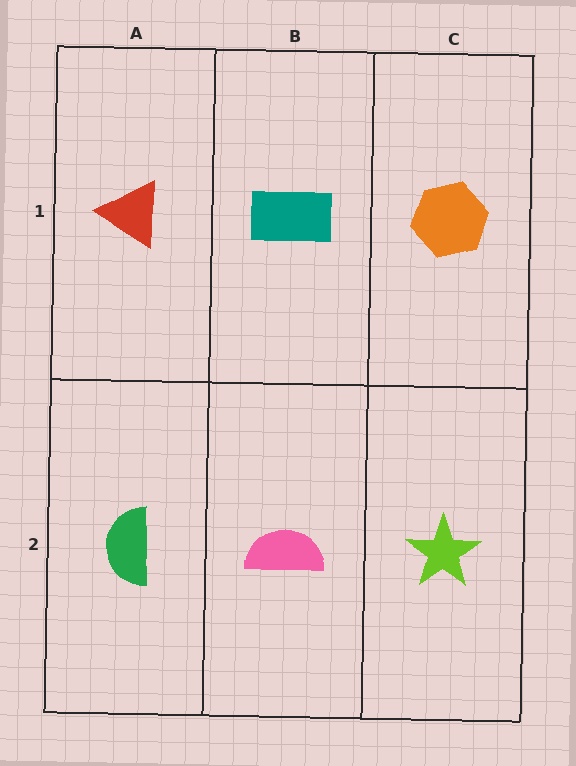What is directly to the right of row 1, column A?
A teal rectangle.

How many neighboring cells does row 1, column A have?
2.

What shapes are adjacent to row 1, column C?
A lime star (row 2, column C), a teal rectangle (row 1, column B).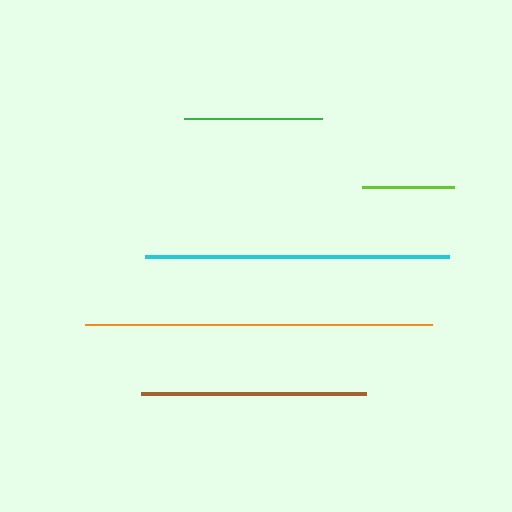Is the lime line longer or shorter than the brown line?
The brown line is longer than the lime line.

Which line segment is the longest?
The orange line is the longest at approximately 347 pixels.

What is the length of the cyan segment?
The cyan segment is approximately 303 pixels long.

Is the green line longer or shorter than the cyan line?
The cyan line is longer than the green line.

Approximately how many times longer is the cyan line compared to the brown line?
The cyan line is approximately 1.3 times the length of the brown line.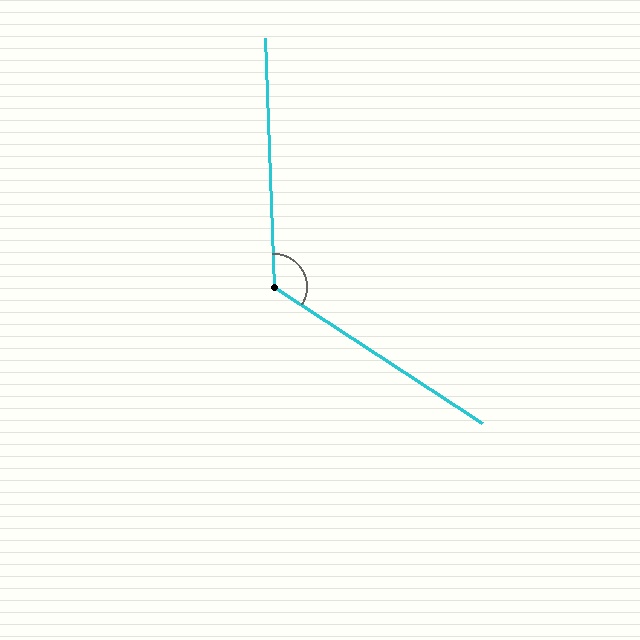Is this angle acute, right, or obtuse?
It is obtuse.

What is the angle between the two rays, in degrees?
Approximately 125 degrees.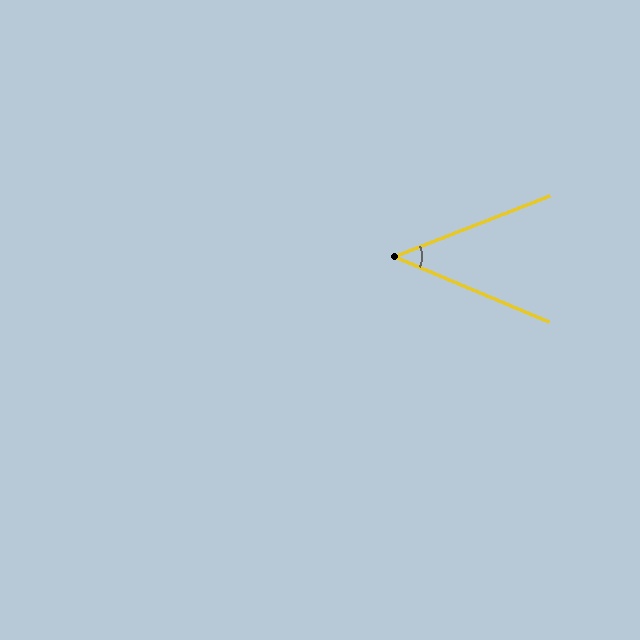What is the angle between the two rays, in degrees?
Approximately 44 degrees.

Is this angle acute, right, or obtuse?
It is acute.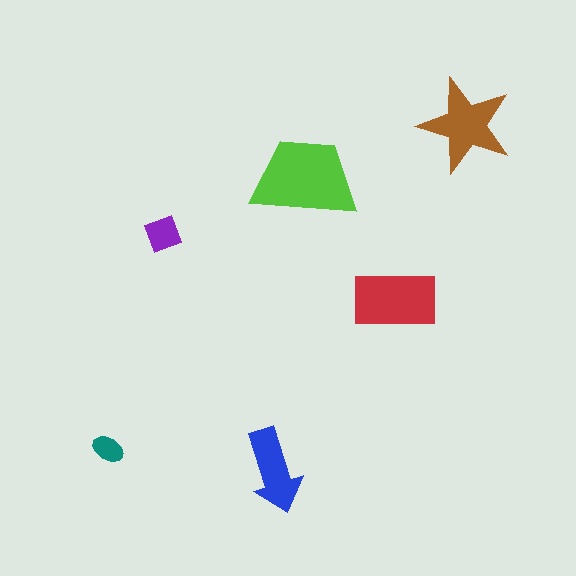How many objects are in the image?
There are 6 objects in the image.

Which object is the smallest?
The teal ellipse.